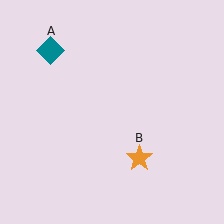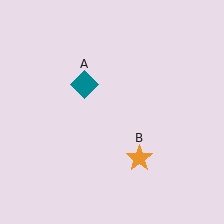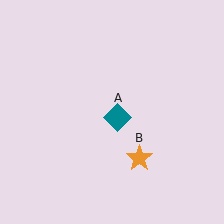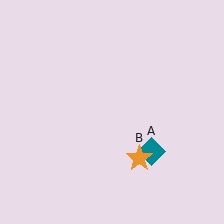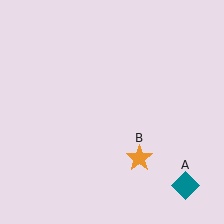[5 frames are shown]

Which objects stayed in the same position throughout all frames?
Orange star (object B) remained stationary.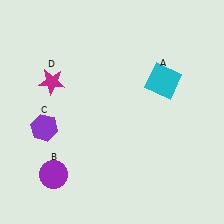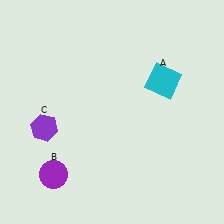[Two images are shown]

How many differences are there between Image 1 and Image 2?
There is 1 difference between the two images.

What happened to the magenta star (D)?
The magenta star (D) was removed in Image 2. It was in the top-left area of Image 1.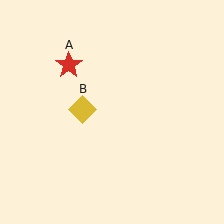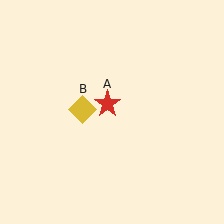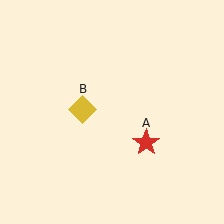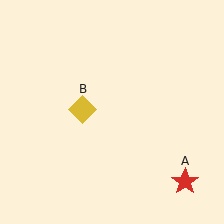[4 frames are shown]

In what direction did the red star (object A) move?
The red star (object A) moved down and to the right.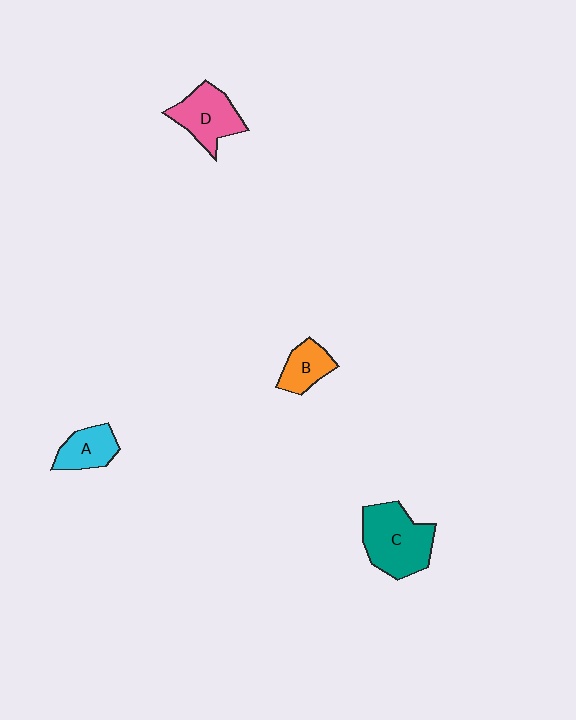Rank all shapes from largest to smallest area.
From largest to smallest: C (teal), D (pink), A (cyan), B (orange).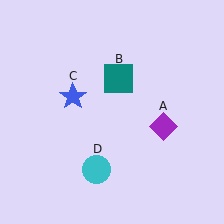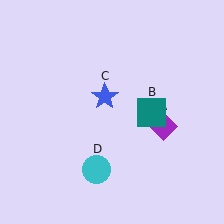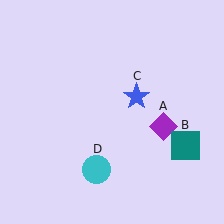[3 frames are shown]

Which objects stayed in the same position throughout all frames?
Purple diamond (object A) and cyan circle (object D) remained stationary.